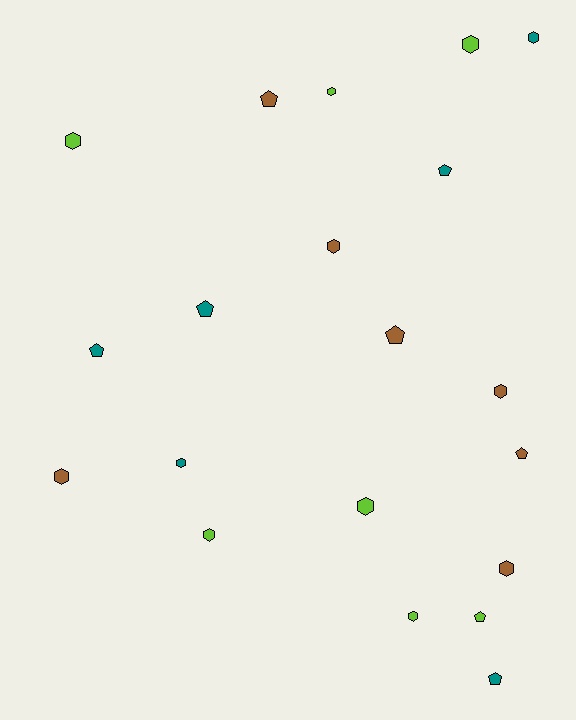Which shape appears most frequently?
Hexagon, with 12 objects.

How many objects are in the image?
There are 20 objects.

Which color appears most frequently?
Lime, with 7 objects.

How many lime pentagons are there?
There is 1 lime pentagon.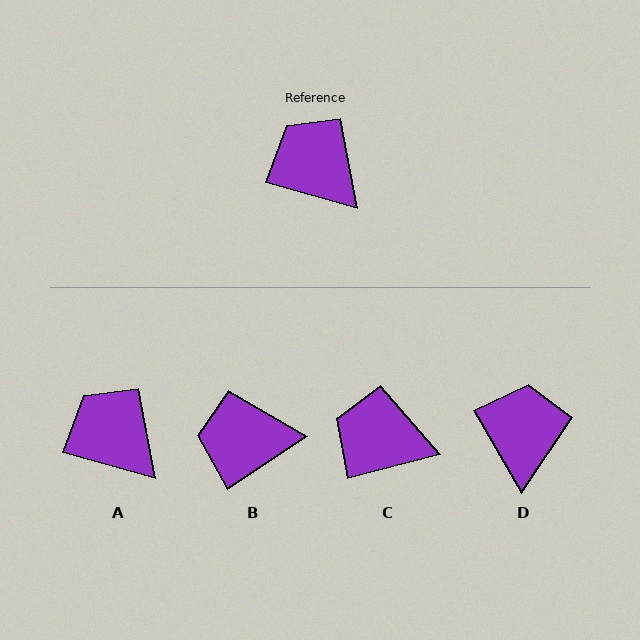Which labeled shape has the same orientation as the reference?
A.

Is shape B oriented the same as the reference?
No, it is off by about 49 degrees.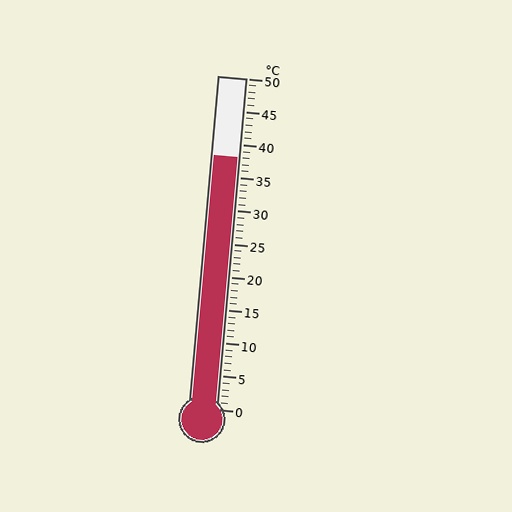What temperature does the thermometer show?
The thermometer shows approximately 38°C.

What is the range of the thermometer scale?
The thermometer scale ranges from 0°C to 50°C.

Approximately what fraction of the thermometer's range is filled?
The thermometer is filled to approximately 75% of its range.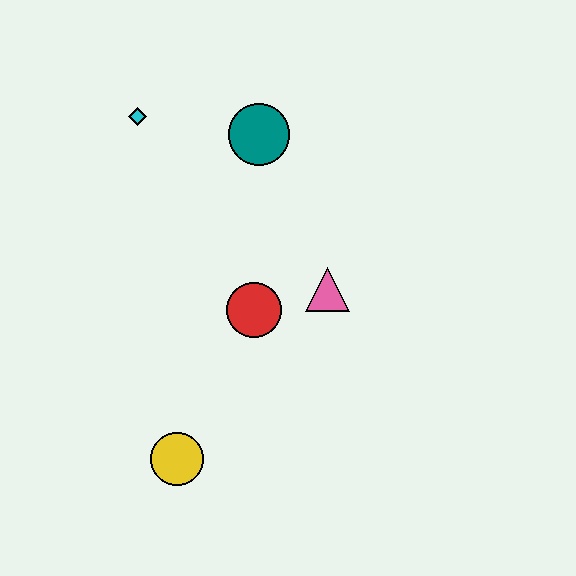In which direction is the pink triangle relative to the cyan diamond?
The pink triangle is to the right of the cyan diamond.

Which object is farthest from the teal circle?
The yellow circle is farthest from the teal circle.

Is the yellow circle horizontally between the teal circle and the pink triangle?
No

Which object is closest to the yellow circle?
The red circle is closest to the yellow circle.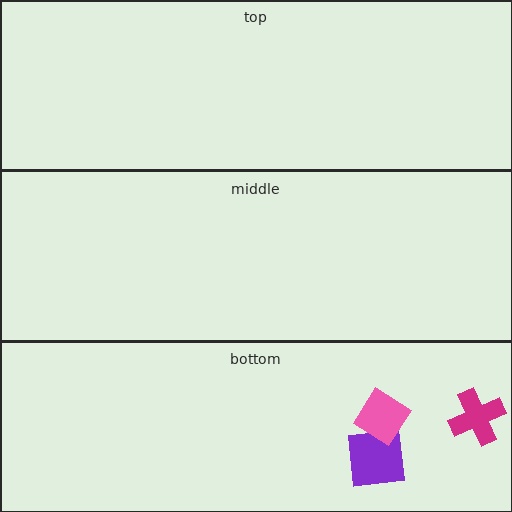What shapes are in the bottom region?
The magenta cross, the purple square, the pink diamond.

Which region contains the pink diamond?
The bottom region.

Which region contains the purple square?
The bottom region.